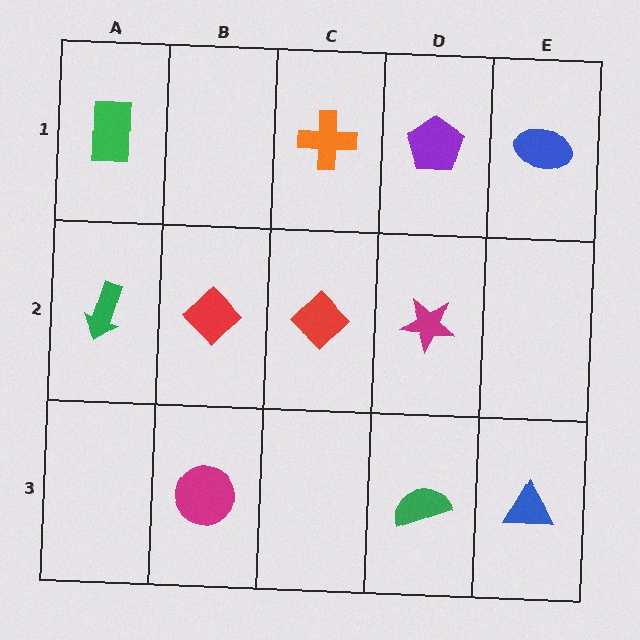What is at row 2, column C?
A red diamond.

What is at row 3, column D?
A green semicircle.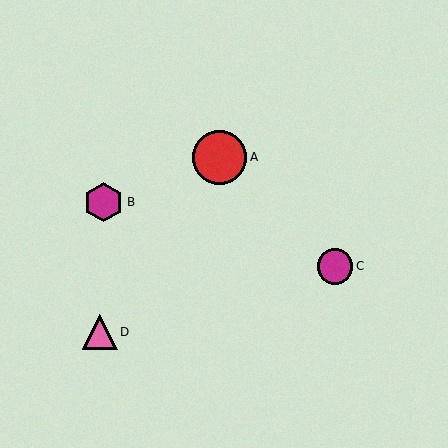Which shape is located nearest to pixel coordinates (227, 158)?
The red circle (labeled A) at (220, 157) is nearest to that location.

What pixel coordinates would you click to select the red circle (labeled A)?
Click at (220, 157) to select the red circle A.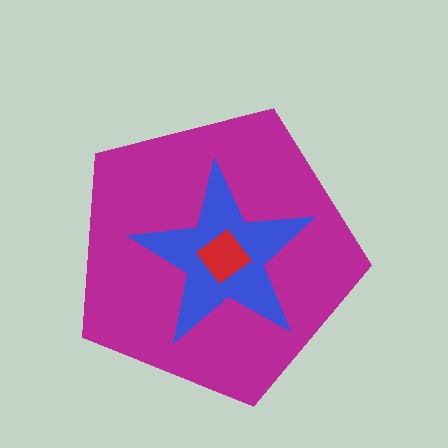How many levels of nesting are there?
3.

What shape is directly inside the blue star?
The red diamond.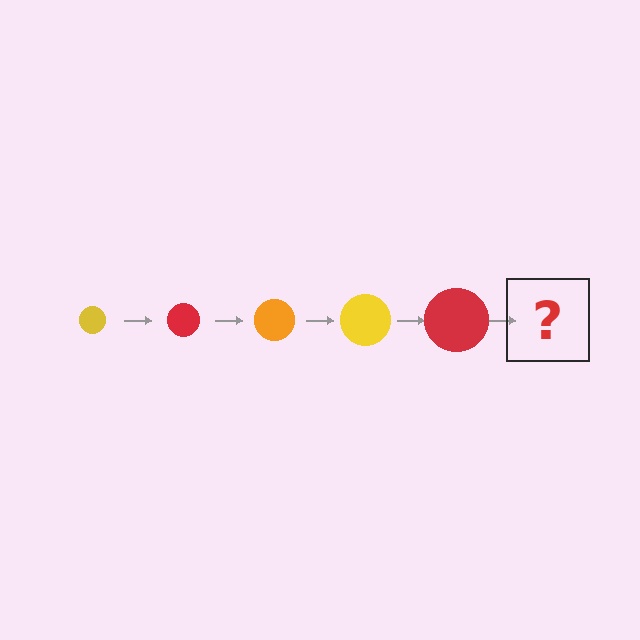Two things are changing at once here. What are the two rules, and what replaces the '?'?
The two rules are that the circle grows larger each step and the color cycles through yellow, red, and orange. The '?' should be an orange circle, larger than the previous one.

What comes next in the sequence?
The next element should be an orange circle, larger than the previous one.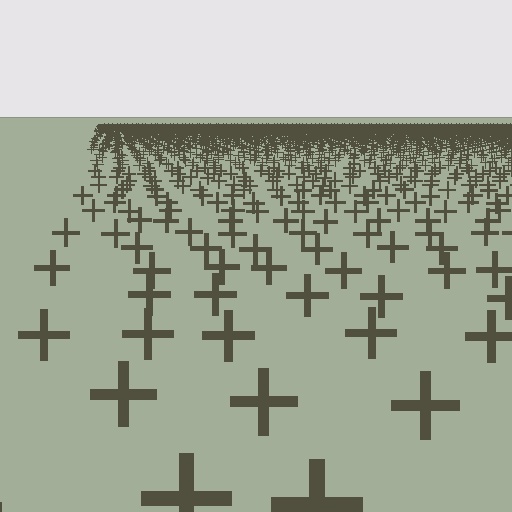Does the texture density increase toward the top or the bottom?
Density increases toward the top.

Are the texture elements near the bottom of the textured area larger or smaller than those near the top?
Larger. Near the bottom, elements are closer to the viewer and appear at a bigger on-screen size.